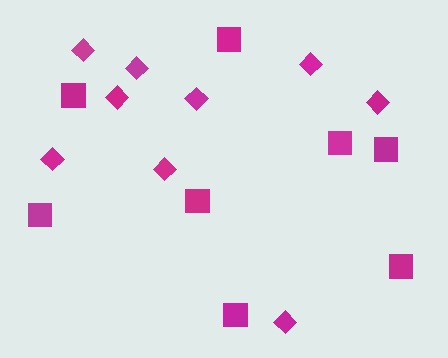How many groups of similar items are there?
There are 2 groups: one group of diamonds (9) and one group of squares (8).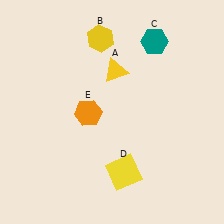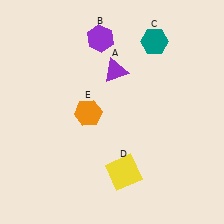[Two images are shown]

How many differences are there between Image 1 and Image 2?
There are 2 differences between the two images.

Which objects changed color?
A changed from yellow to purple. B changed from yellow to purple.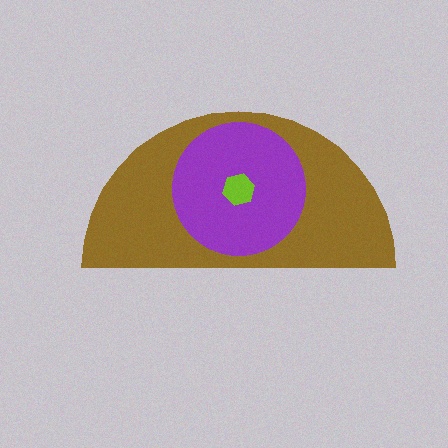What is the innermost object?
The lime hexagon.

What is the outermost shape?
The brown semicircle.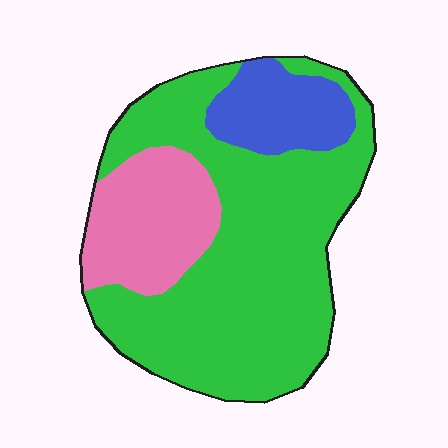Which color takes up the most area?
Green, at roughly 65%.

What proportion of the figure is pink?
Pink covers around 20% of the figure.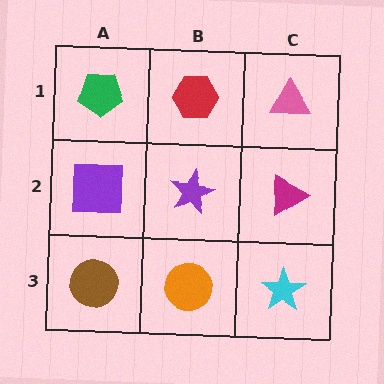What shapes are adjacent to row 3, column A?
A purple square (row 2, column A), an orange circle (row 3, column B).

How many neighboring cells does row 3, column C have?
2.